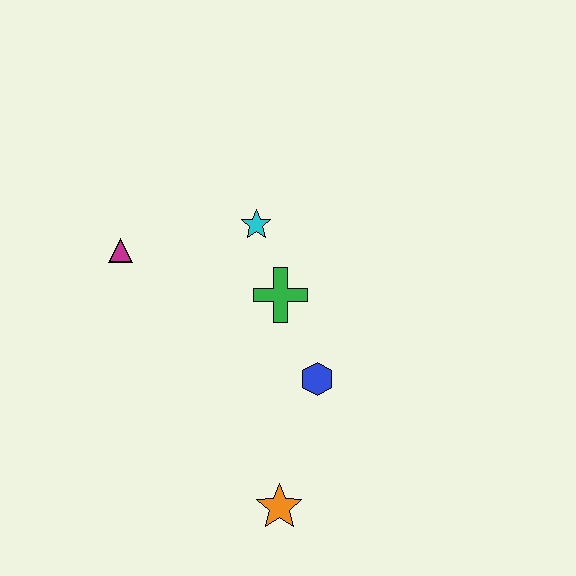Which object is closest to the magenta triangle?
The cyan star is closest to the magenta triangle.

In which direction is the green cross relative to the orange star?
The green cross is above the orange star.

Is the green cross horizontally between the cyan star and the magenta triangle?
No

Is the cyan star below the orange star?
No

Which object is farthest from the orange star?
The magenta triangle is farthest from the orange star.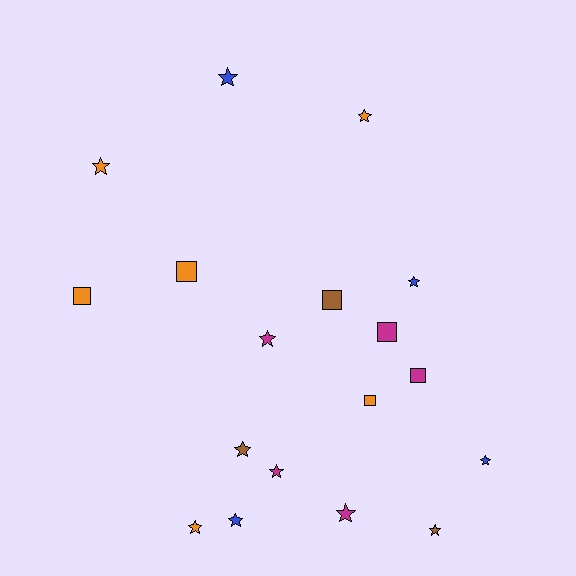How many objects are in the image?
There are 18 objects.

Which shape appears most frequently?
Star, with 12 objects.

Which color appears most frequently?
Orange, with 6 objects.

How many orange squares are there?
There are 3 orange squares.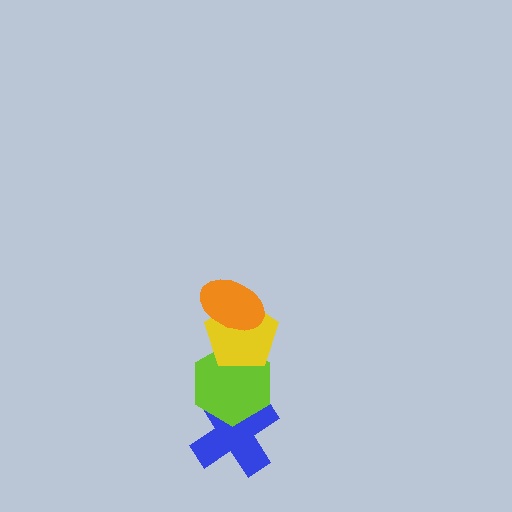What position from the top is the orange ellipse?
The orange ellipse is 1st from the top.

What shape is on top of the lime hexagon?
The yellow pentagon is on top of the lime hexagon.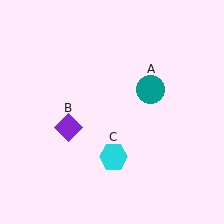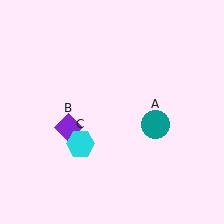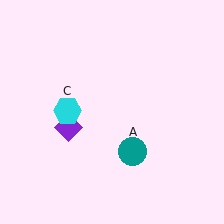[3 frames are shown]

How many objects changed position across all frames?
2 objects changed position: teal circle (object A), cyan hexagon (object C).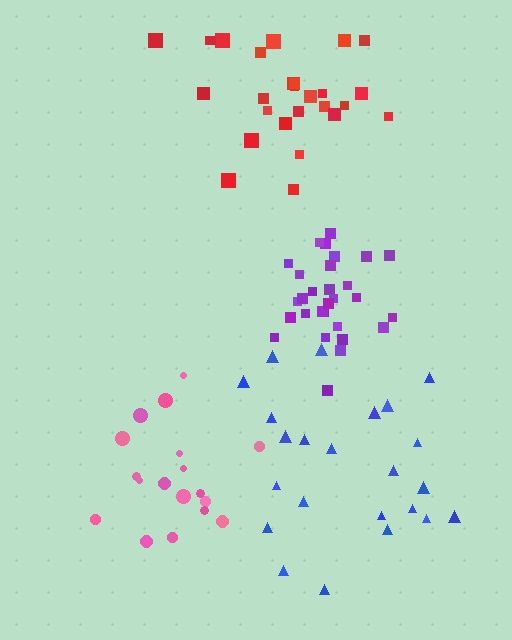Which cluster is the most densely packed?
Purple.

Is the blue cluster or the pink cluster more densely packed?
Pink.